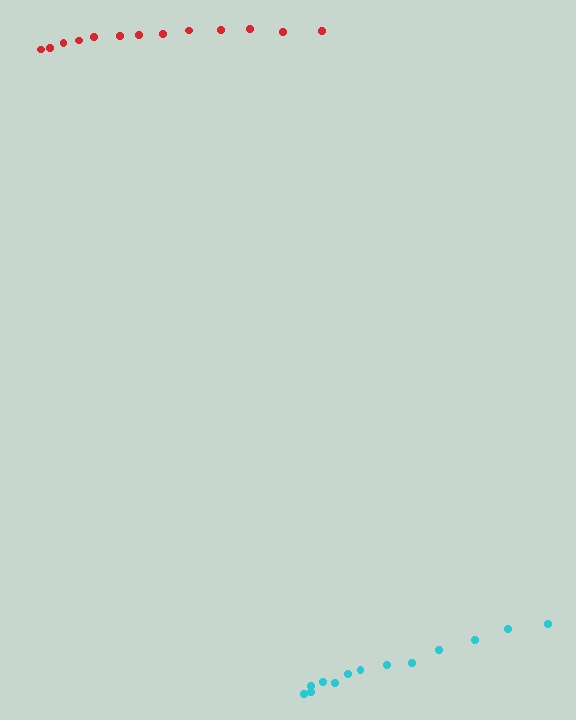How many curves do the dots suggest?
There are 2 distinct paths.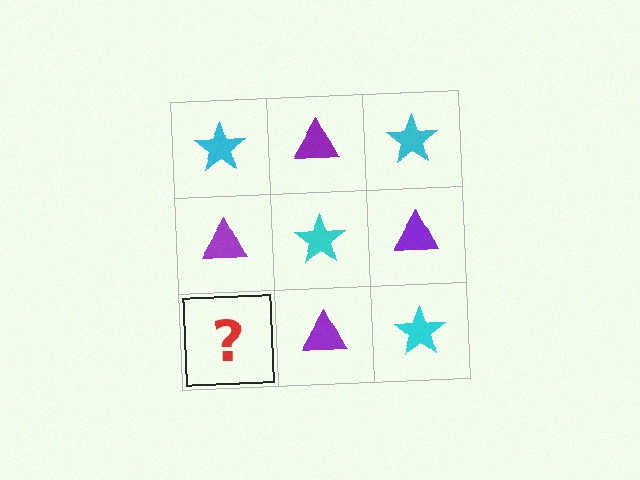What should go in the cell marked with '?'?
The missing cell should contain a cyan star.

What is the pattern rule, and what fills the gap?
The rule is that it alternates cyan star and purple triangle in a checkerboard pattern. The gap should be filled with a cyan star.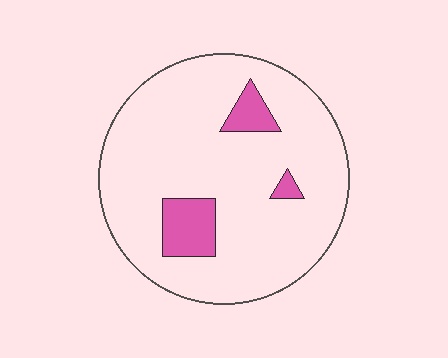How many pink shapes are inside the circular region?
3.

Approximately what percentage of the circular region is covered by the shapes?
Approximately 10%.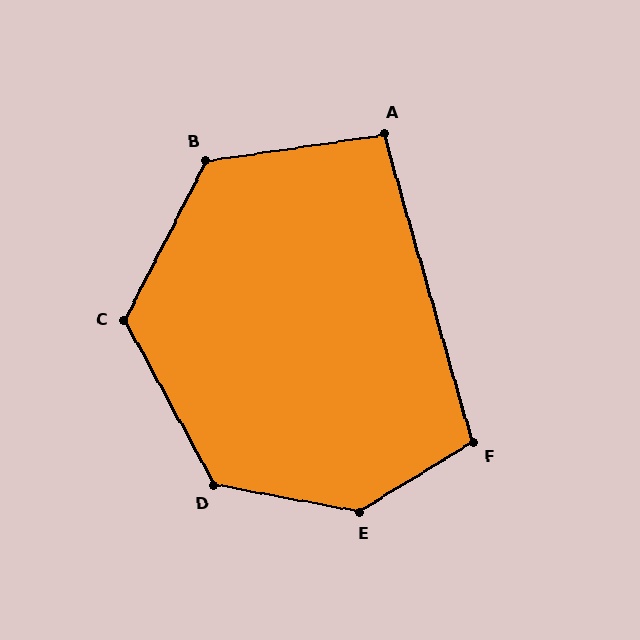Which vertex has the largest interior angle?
E, at approximately 138 degrees.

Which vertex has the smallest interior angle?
A, at approximately 98 degrees.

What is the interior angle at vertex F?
Approximately 105 degrees (obtuse).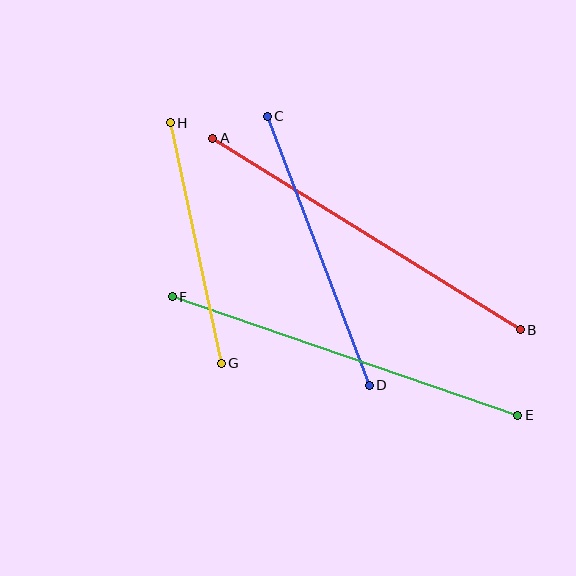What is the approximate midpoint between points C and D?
The midpoint is at approximately (318, 251) pixels.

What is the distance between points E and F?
The distance is approximately 365 pixels.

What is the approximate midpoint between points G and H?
The midpoint is at approximately (196, 243) pixels.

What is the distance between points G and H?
The distance is approximately 246 pixels.